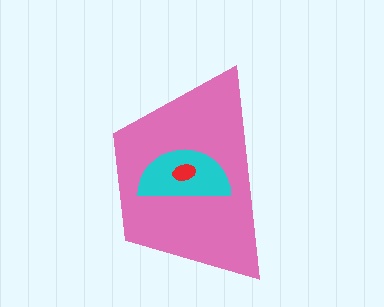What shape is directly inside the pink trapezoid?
The cyan semicircle.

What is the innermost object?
The red ellipse.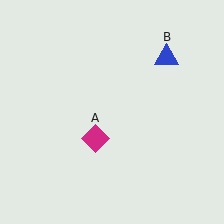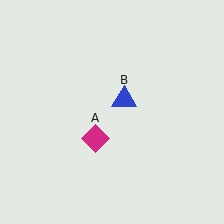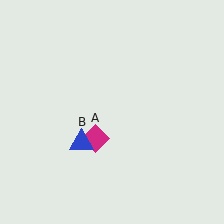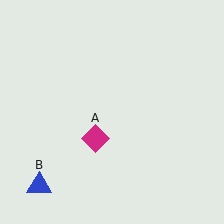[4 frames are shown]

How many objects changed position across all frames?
1 object changed position: blue triangle (object B).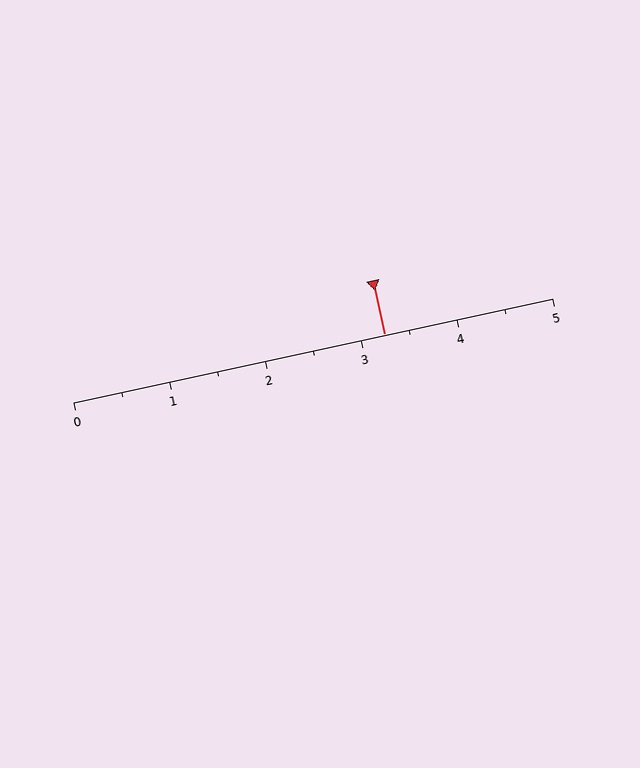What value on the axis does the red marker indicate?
The marker indicates approximately 3.2.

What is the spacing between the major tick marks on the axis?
The major ticks are spaced 1 apart.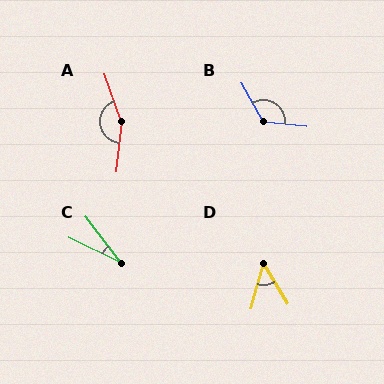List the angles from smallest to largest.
C (27°), D (46°), B (125°), A (154°).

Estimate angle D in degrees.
Approximately 46 degrees.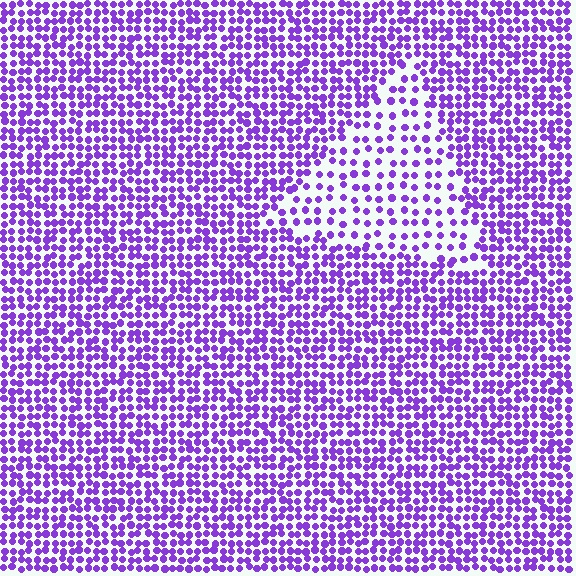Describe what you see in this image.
The image contains small purple elements arranged at two different densities. A triangle-shaped region is visible where the elements are less densely packed than the surrounding area.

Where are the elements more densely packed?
The elements are more densely packed outside the triangle boundary.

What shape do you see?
I see a triangle.